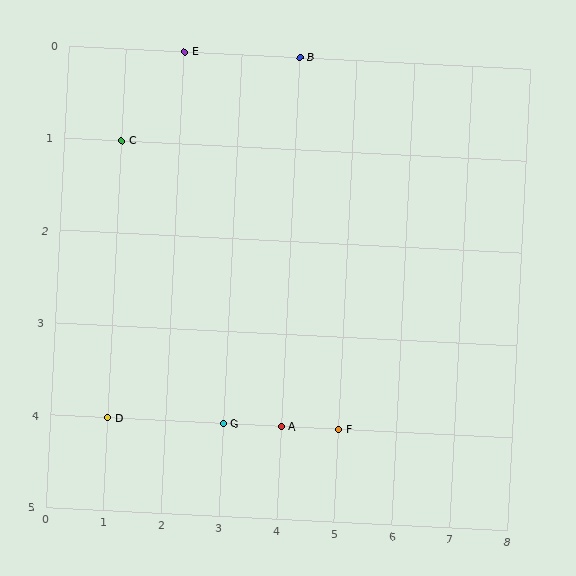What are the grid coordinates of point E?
Point E is at grid coordinates (2, 0).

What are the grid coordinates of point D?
Point D is at grid coordinates (1, 4).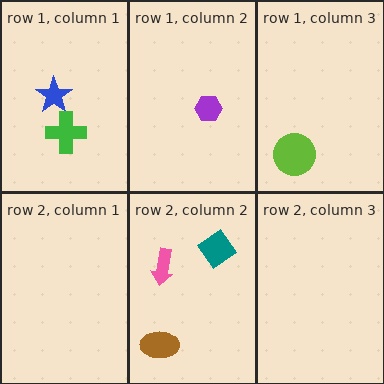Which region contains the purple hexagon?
The row 1, column 2 region.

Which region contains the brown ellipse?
The row 2, column 2 region.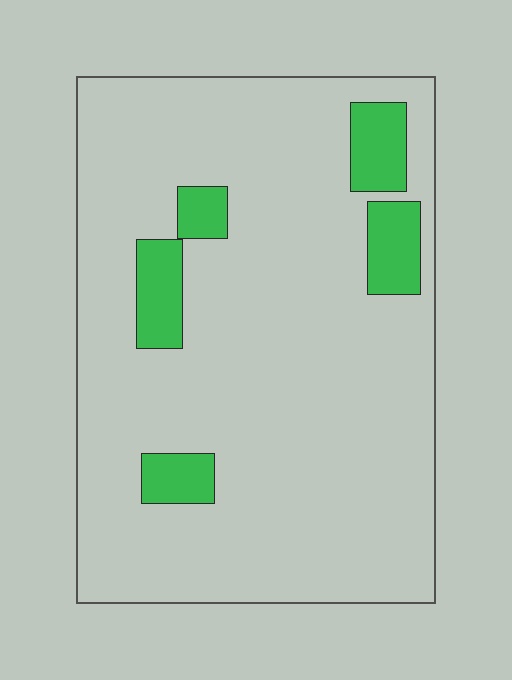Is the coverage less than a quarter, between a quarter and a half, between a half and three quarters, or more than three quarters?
Less than a quarter.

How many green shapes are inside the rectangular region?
5.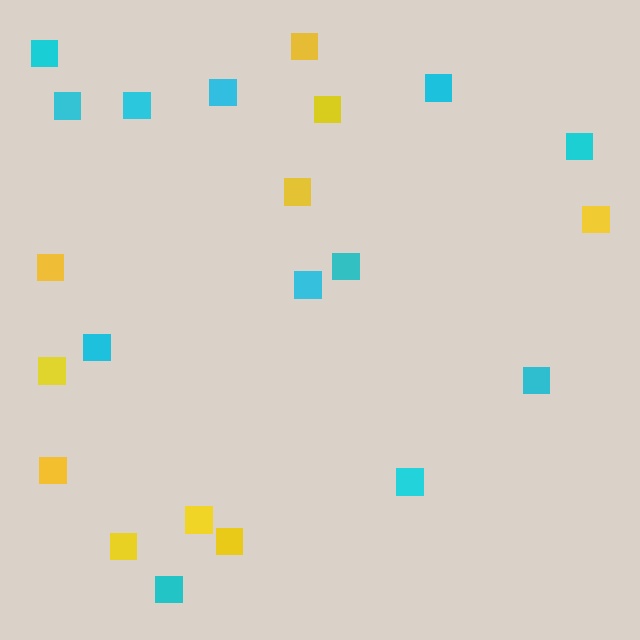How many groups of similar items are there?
There are 2 groups: one group of cyan squares (12) and one group of yellow squares (10).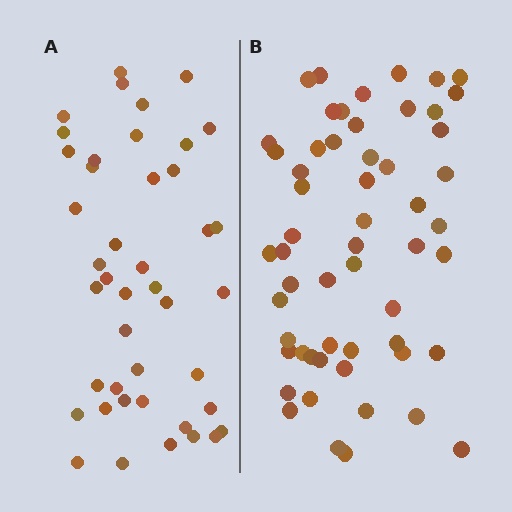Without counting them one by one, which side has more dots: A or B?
Region B (the right region) has more dots.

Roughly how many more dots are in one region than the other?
Region B has approximately 15 more dots than region A.